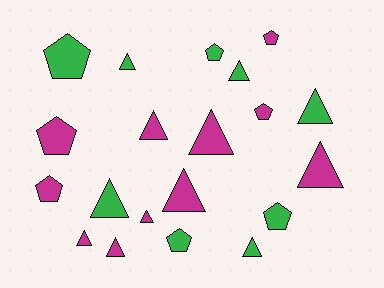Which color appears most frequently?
Magenta, with 11 objects.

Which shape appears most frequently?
Triangle, with 12 objects.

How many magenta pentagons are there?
There are 4 magenta pentagons.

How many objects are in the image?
There are 20 objects.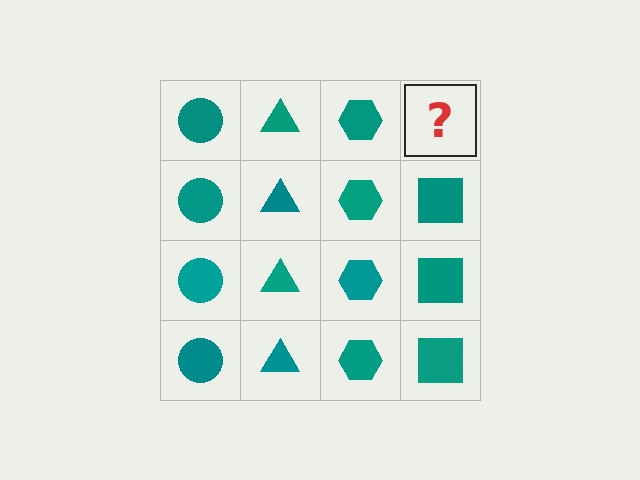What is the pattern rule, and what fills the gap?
The rule is that each column has a consistent shape. The gap should be filled with a teal square.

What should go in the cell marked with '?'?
The missing cell should contain a teal square.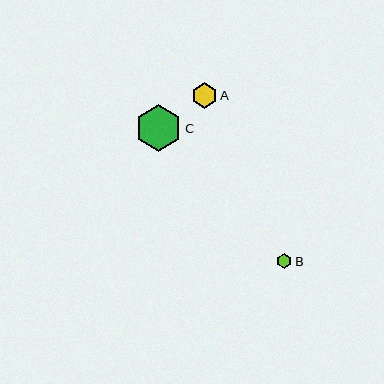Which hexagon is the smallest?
Hexagon B is the smallest with a size of approximately 15 pixels.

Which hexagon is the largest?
Hexagon C is the largest with a size of approximately 47 pixels.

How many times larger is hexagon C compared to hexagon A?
Hexagon C is approximately 1.8 times the size of hexagon A.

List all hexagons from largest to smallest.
From largest to smallest: C, A, B.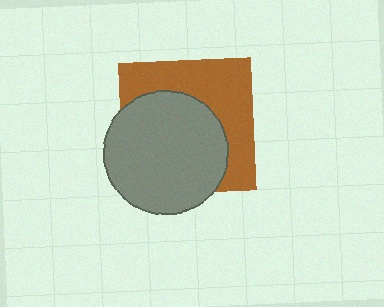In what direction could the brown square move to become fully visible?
The brown square could move toward the upper-right. That would shift it out from behind the gray circle entirely.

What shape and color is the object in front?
The object in front is a gray circle.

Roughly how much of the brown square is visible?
A small part of it is visible (roughly 45%).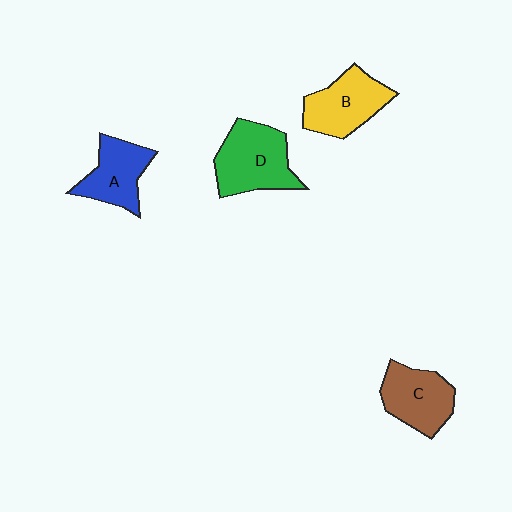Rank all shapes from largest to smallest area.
From largest to smallest: D (green), B (yellow), C (brown), A (blue).